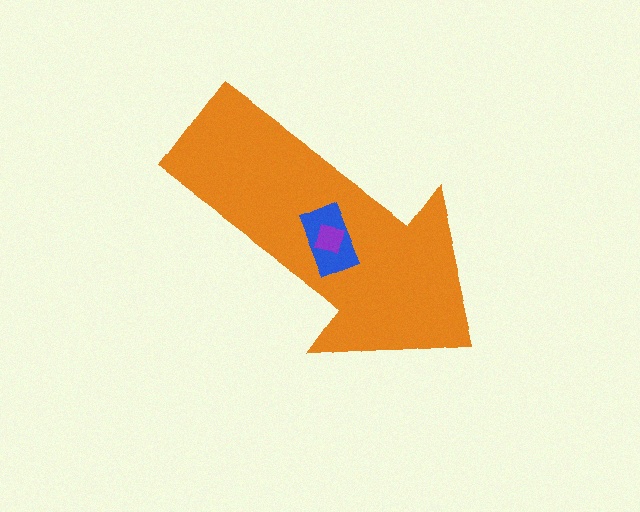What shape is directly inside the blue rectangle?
The purple square.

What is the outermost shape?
The orange arrow.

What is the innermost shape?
The purple square.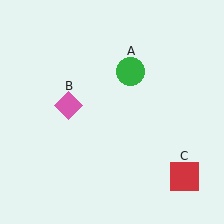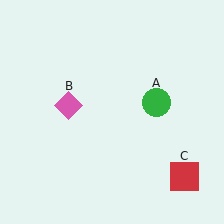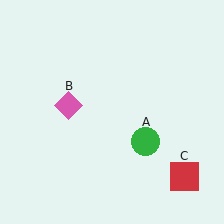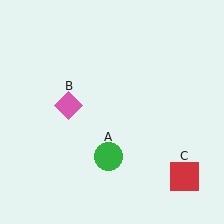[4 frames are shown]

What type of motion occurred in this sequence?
The green circle (object A) rotated clockwise around the center of the scene.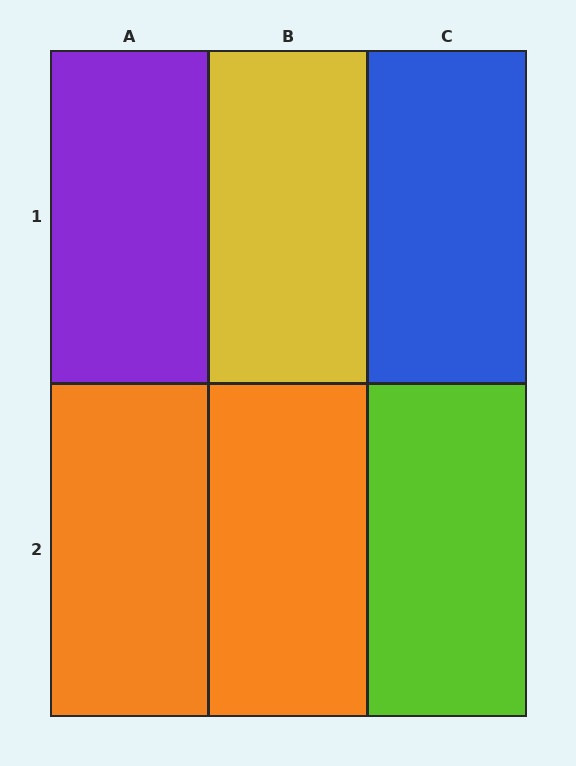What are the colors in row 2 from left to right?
Orange, orange, lime.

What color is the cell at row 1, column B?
Yellow.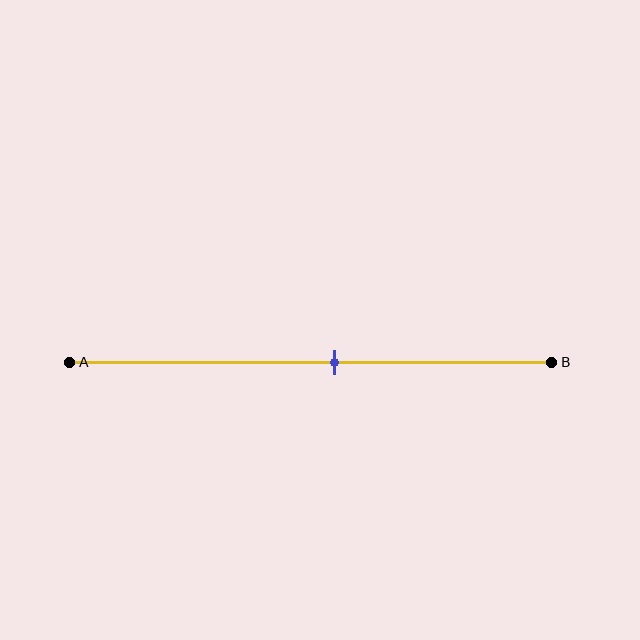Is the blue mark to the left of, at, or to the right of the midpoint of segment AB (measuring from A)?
The blue mark is to the right of the midpoint of segment AB.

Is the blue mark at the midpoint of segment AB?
No, the mark is at about 55% from A, not at the 50% midpoint.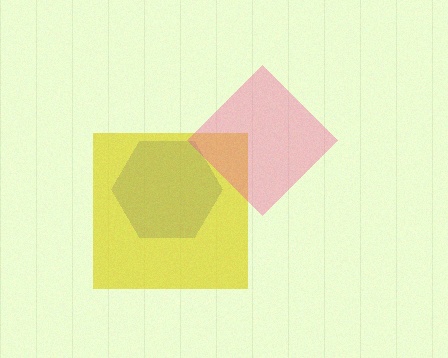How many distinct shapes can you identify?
There are 3 distinct shapes: a blue hexagon, a yellow square, a pink diamond.